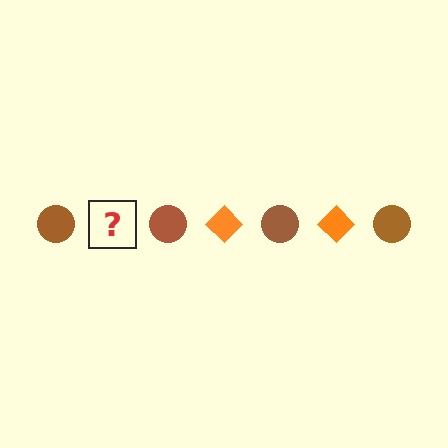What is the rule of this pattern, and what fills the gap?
The rule is that the pattern alternates between brown circle and orange diamond. The gap should be filled with an orange diamond.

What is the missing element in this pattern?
The missing element is an orange diamond.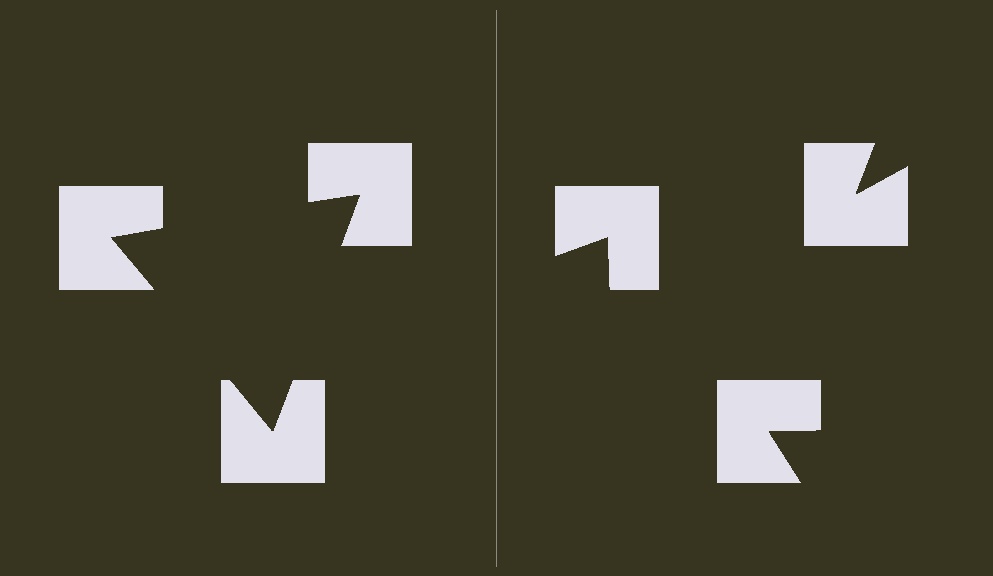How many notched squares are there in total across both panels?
6 — 3 on each side.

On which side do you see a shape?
An illusory triangle appears on the left side. On the right side the wedge cuts are rotated, so no coherent shape forms.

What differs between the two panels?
The notched squares are positioned identically on both sides; only the wedge orientations differ. On the left they align to a triangle; on the right they are misaligned.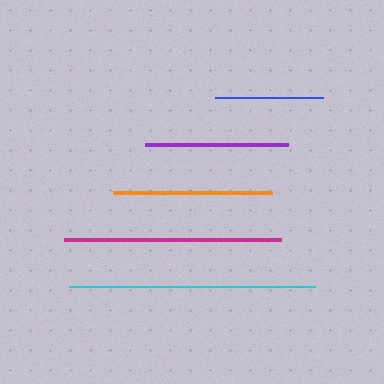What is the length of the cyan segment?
The cyan segment is approximately 245 pixels long.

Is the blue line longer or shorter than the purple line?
The purple line is longer than the blue line.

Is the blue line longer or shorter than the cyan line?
The cyan line is longer than the blue line.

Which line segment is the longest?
The cyan line is the longest at approximately 245 pixels.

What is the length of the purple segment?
The purple segment is approximately 142 pixels long.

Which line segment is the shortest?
The blue line is the shortest at approximately 108 pixels.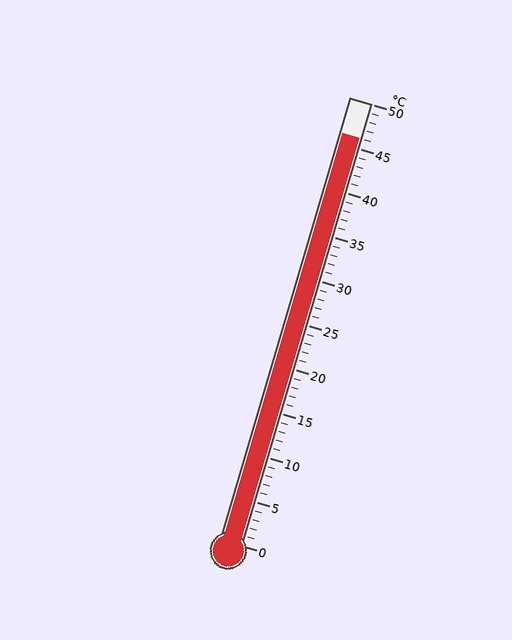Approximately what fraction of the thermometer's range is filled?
The thermometer is filled to approximately 90% of its range.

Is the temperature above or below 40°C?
The temperature is above 40°C.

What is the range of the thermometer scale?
The thermometer scale ranges from 0°C to 50°C.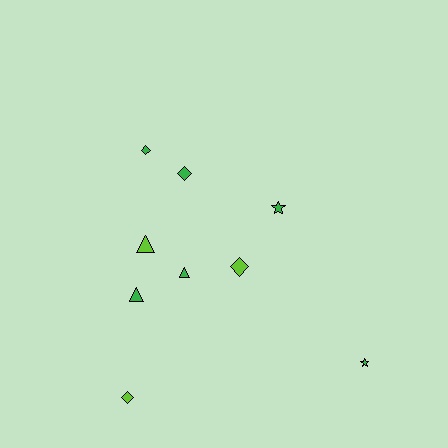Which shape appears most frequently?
Diamond, with 4 objects.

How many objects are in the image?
There are 9 objects.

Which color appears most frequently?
Green, with 6 objects.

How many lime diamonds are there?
There are 2 lime diamonds.